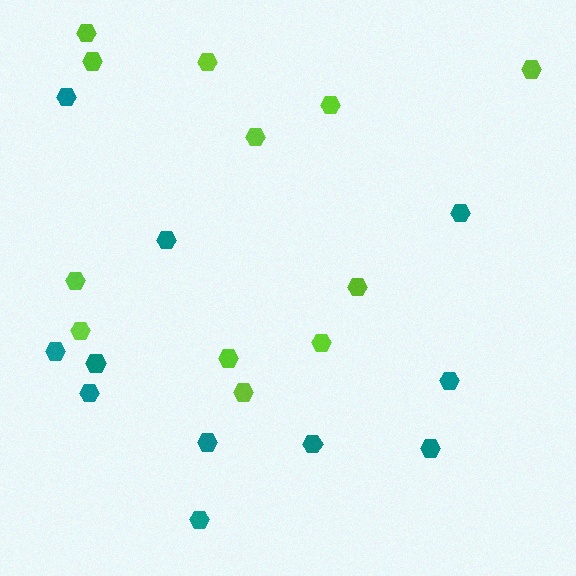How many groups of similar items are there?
There are 2 groups: one group of teal hexagons (11) and one group of lime hexagons (12).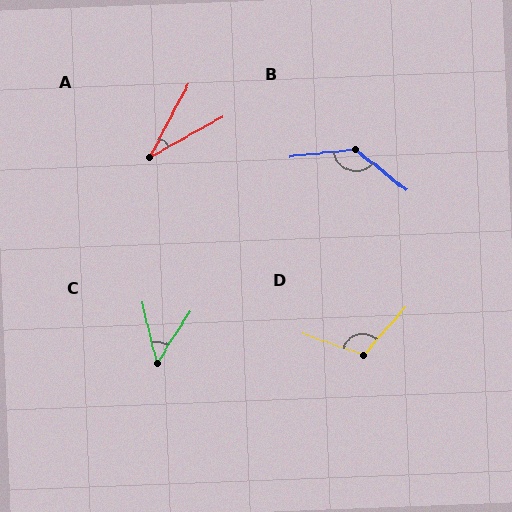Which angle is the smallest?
A, at approximately 33 degrees.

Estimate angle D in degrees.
Approximately 112 degrees.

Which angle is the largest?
B, at approximately 136 degrees.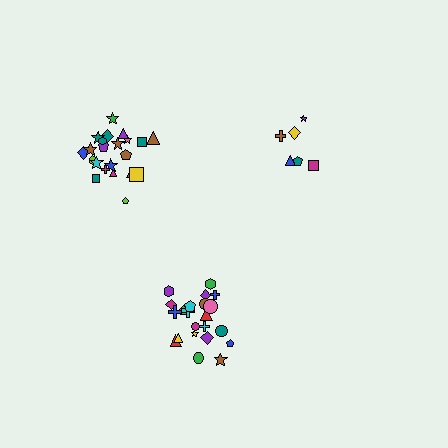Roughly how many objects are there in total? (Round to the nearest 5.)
Roughly 50 objects in total.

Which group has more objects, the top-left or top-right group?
The top-left group.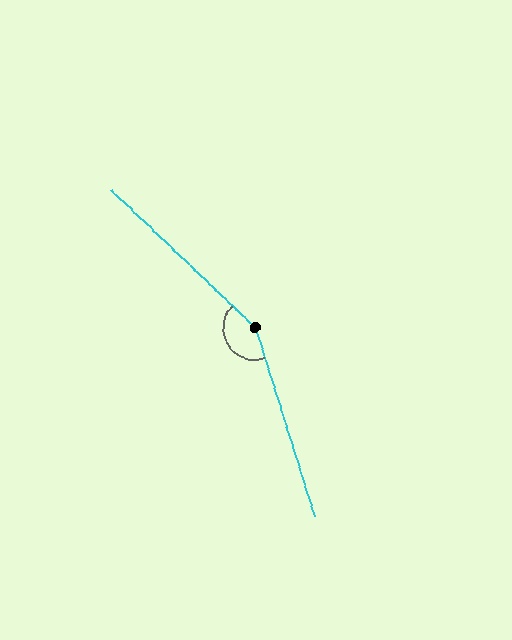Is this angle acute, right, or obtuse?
It is obtuse.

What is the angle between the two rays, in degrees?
Approximately 151 degrees.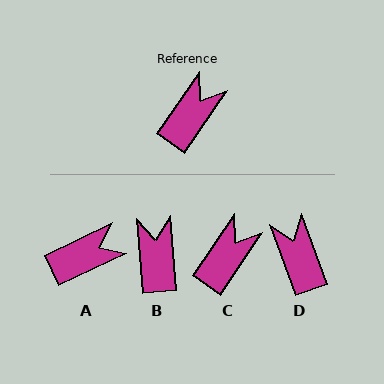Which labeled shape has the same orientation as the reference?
C.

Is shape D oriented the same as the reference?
No, it is off by about 54 degrees.